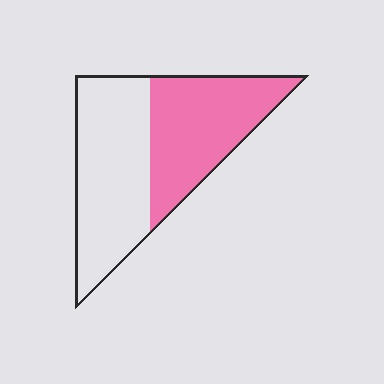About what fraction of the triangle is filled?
About one half (1/2).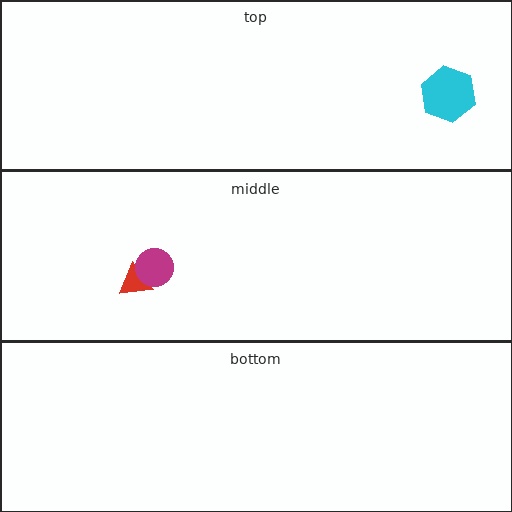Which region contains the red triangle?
The middle region.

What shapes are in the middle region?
The red triangle, the magenta circle.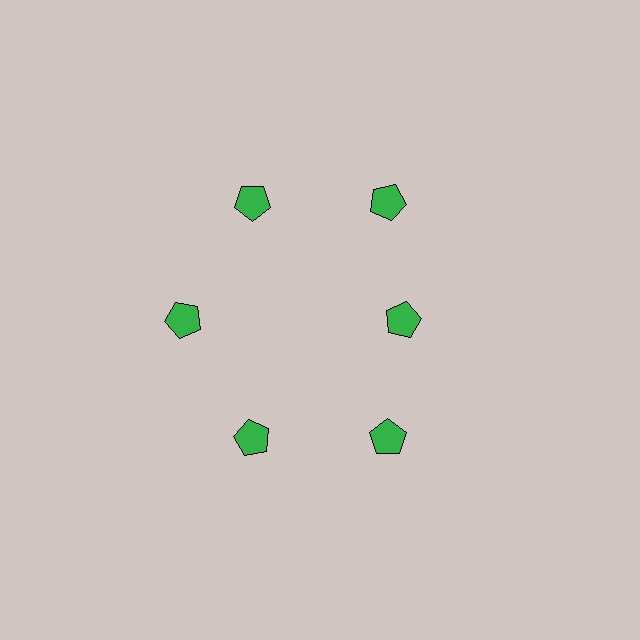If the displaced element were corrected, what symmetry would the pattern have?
It would have 6-fold rotational symmetry — the pattern would map onto itself every 60 degrees.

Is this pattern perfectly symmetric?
No. The 6 green pentagons are arranged in a ring, but one element near the 3 o'clock position is pulled inward toward the center, breaking the 6-fold rotational symmetry.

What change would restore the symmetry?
The symmetry would be restored by moving it outward, back onto the ring so that all 6 pentagons sit at equal angles and equal distance from the center.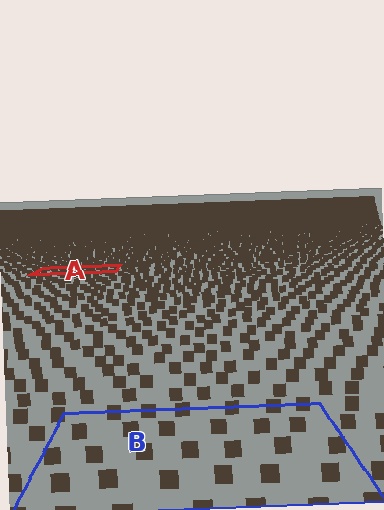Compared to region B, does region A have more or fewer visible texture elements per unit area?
Region A has more texture elements per unit area — they are packed more densely because it is farther away.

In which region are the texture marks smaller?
The texture marks are smaller in region A, because it is farther away.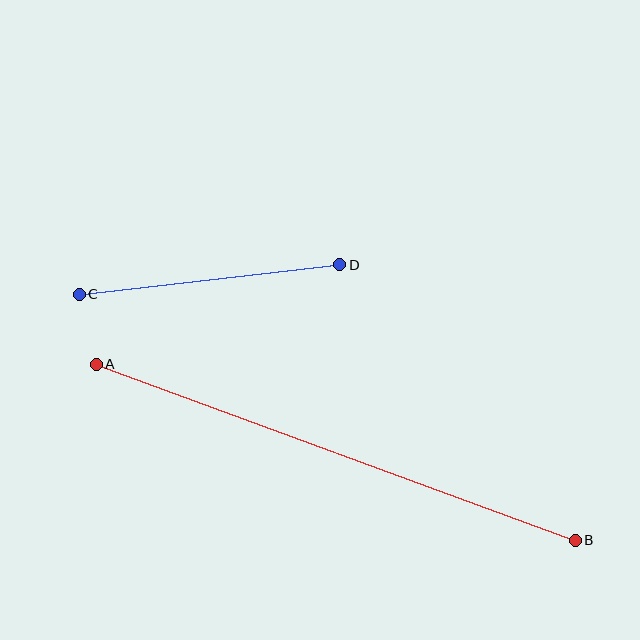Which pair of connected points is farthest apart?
Points A and B are farthest apart.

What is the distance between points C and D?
The distance is approximately 262 pixels.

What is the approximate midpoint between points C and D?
The midpoint is at approximately (209, 279) pixels.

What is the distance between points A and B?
The distance is approximately 510 pixels.